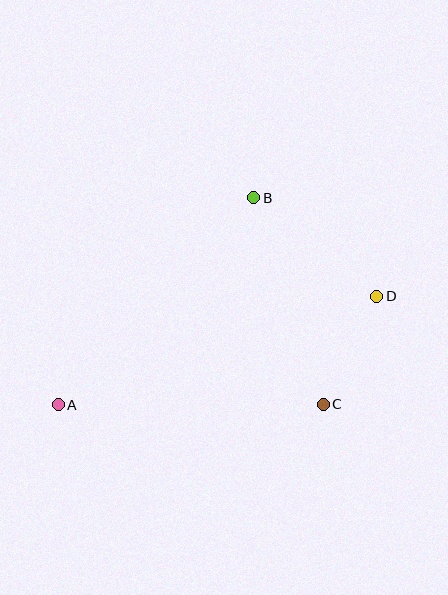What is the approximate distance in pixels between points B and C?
The distance between B and C is approximately 218 pixels.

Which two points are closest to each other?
Points C and D are closest to each other.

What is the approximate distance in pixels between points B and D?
The distance between B and D is approximately 158 pixels.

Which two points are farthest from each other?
Points A and D are farthest from each other.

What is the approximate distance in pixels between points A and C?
The distance between A and C is approximately 265 pixels.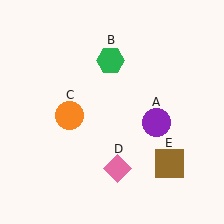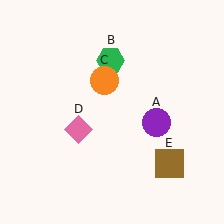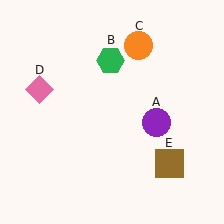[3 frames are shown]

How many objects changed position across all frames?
2 objects changed position: orange circle (object C), pink diamond (object D).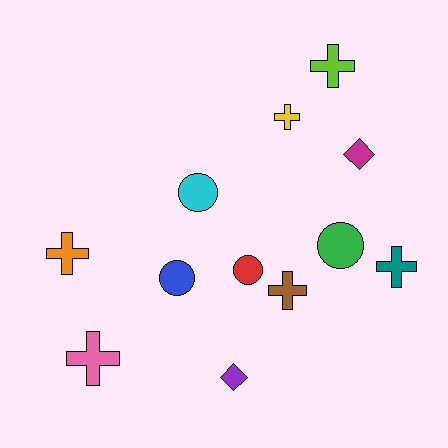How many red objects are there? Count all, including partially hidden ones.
There is 1 red object.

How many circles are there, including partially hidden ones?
There are 4 circles.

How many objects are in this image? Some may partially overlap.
There are 12 objects.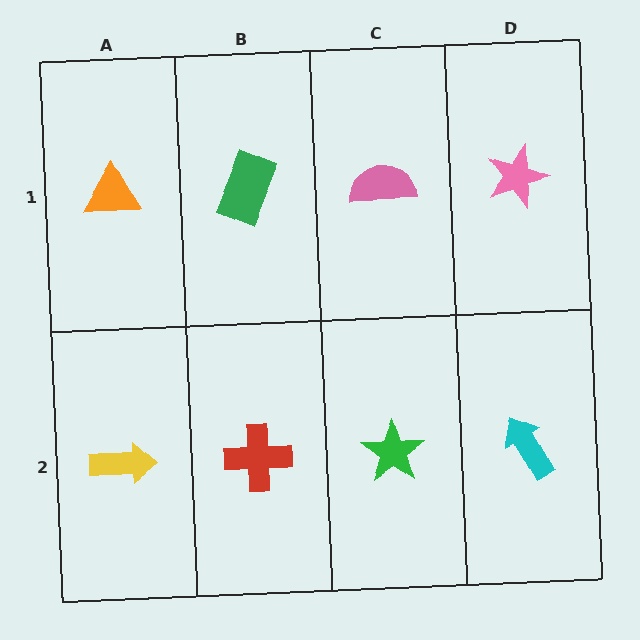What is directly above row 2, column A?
An orange triangle.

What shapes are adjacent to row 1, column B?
A red cross (row 2, column B), an orange triangle (row 1, column A), a pink semicircle (row 1, column C).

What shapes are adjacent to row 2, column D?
A pink star (row 1, column D), a green star (row 2, column C).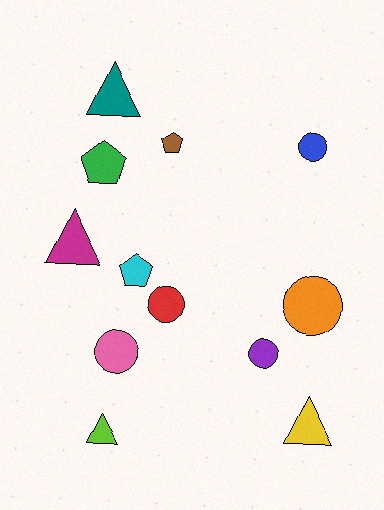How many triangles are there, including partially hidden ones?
There are 4 triangles.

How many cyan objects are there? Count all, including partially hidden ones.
There is 1 cyan object.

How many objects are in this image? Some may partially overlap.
There are 12 objects.